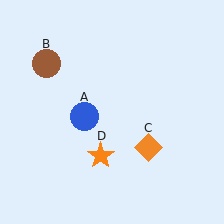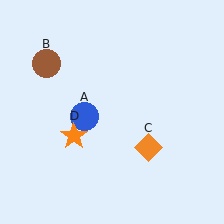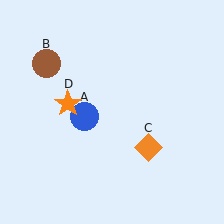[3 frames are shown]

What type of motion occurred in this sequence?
The orange star (object D) rotated clockwise around the center of the scene.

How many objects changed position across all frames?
1 object changed position: orange star (object D).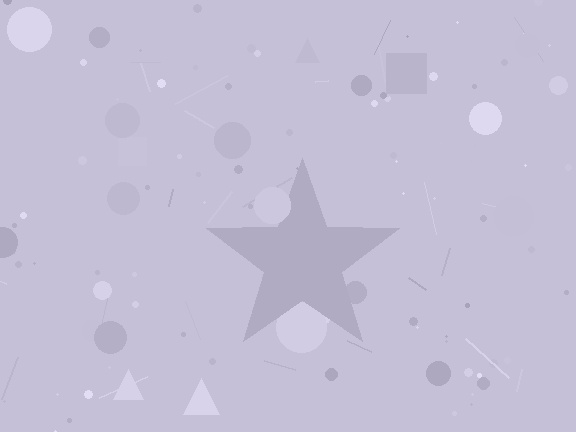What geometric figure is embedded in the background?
A star is embedded in the background.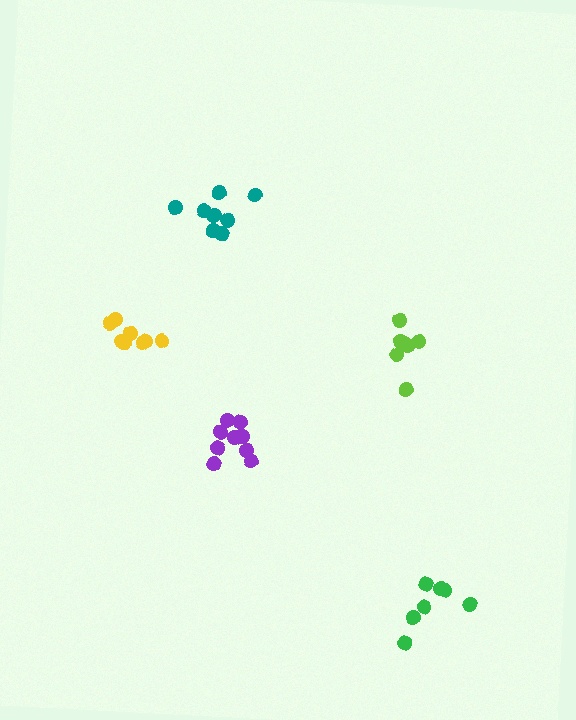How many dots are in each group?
Group 1: 8 dots, Group 2: 7 dots, Group 3: 8 dots, Group 4: 9 dots, Group 5: 7 dots (39 total).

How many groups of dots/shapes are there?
There are 5 groups.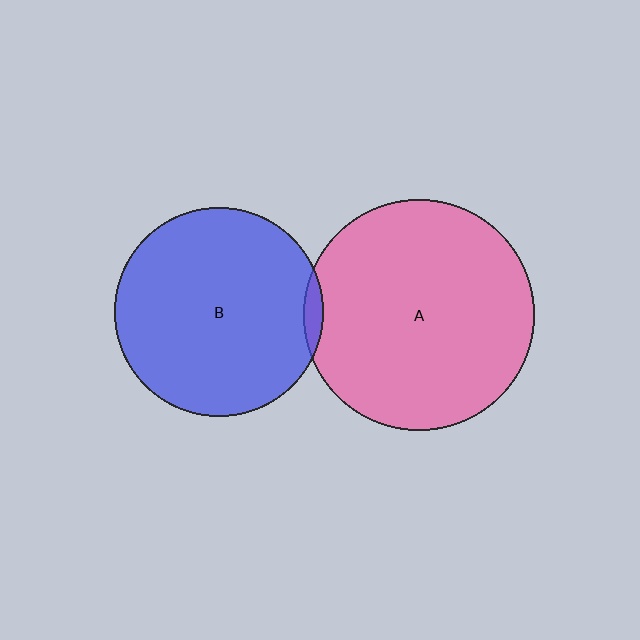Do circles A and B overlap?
Yes.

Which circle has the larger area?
Circle A (pink).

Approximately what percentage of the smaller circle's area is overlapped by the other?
Approximately 5%.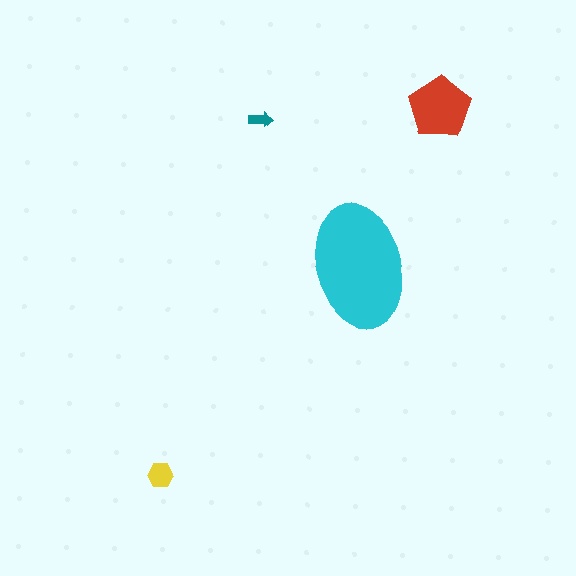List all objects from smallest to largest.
The teal arrow, the yellow hexagon, the red pentagon, the cyan ellipse.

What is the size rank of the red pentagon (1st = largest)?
2nd.